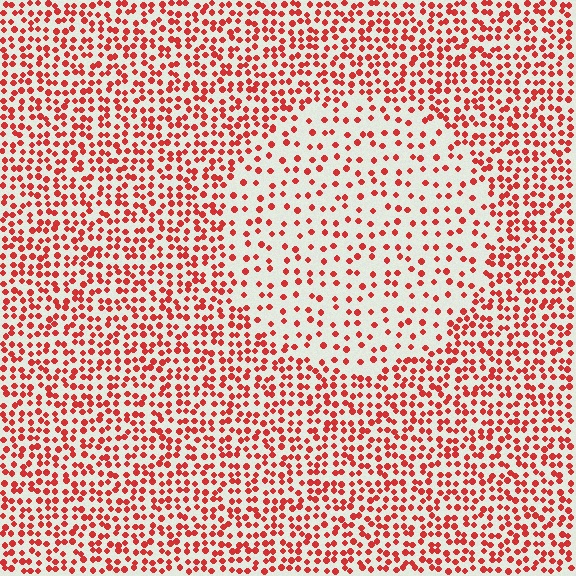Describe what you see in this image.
The image contains small red elements arranged at two different densities. A circle-shaped region is visible where the elements are less densely packed than the surrounding area.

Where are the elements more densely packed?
The elements are more densely packed outside the circle boundary.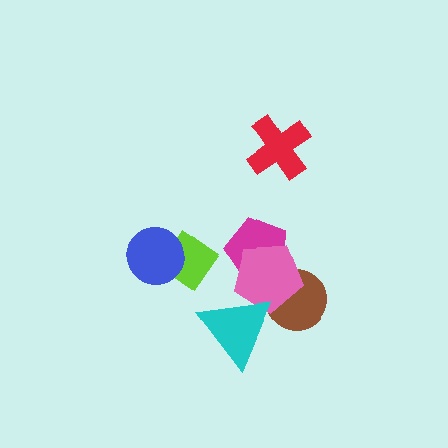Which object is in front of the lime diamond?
The blue circle is in front of the lime diamond.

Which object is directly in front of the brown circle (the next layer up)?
The pink pentagon is directly in front of the brown circle.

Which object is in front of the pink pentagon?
The cyan triangle is in front of the pink pentagon.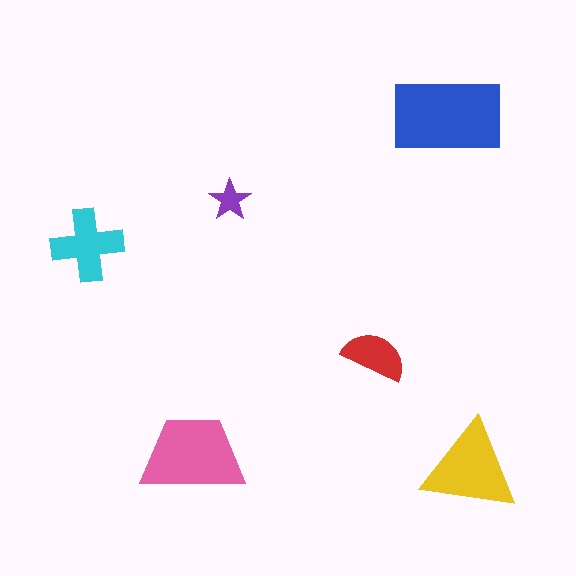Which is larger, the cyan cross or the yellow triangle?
The yellow triangle.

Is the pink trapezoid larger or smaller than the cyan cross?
Larger.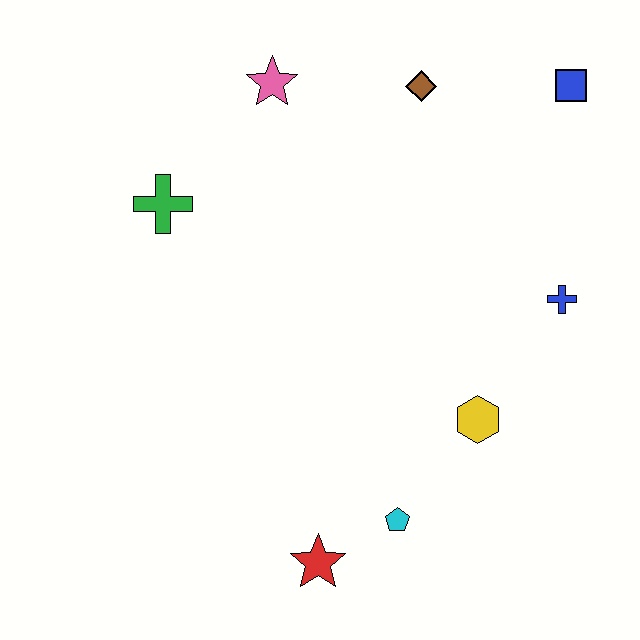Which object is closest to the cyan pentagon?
The red star is closest to the cyan pentagon.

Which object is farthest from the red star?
The blue square is farthest from the red star.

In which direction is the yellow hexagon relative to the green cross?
The yellow hexagon is to the right of the green cross.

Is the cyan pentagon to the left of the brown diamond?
Yes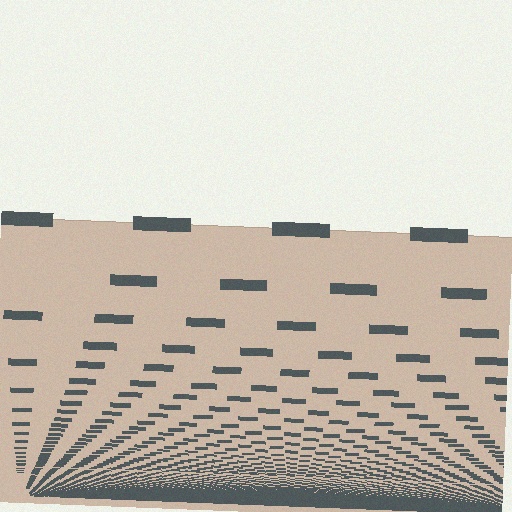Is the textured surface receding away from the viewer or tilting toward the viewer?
The surface appears to tilt toward the viewer. Texture elements get larger and sparser toward the top.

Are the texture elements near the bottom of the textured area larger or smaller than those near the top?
Smaller. The gradient is inverted — elements near the bottom are smaller and denser.